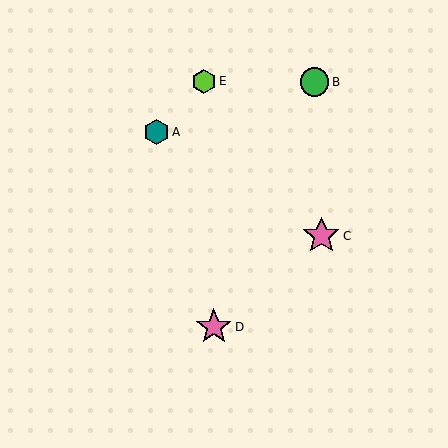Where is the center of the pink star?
The center of the pink star is at (321, 236).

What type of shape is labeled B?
Shape B is a green circle.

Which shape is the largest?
The pink star (labeled C) is the largest.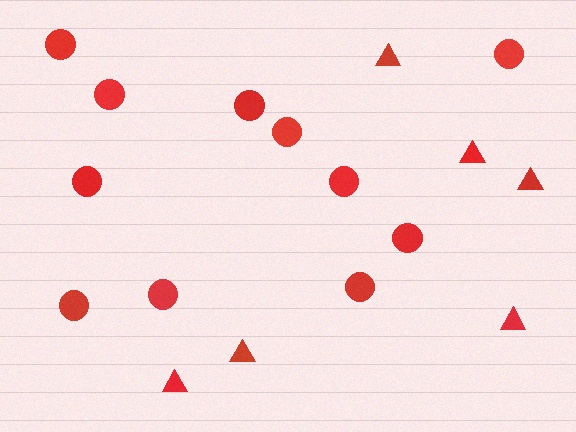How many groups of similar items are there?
There are 2 groups: one group of triangles (6) and one group of circles (11).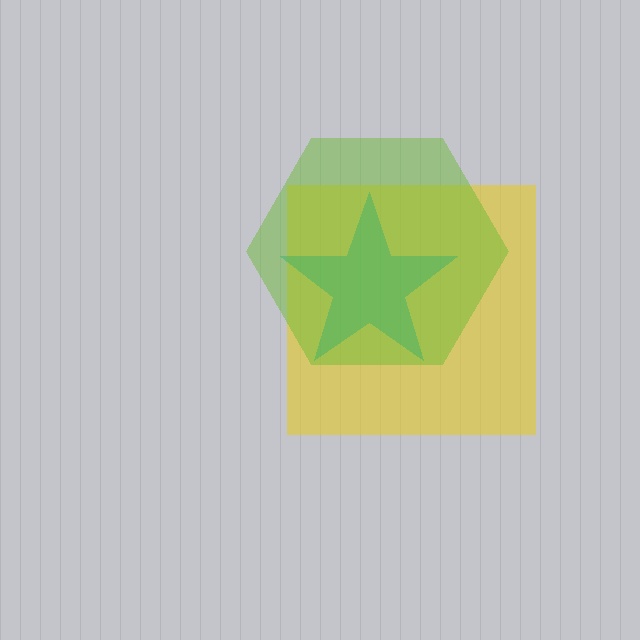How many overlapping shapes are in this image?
There are 3 overlapping shapes in the image.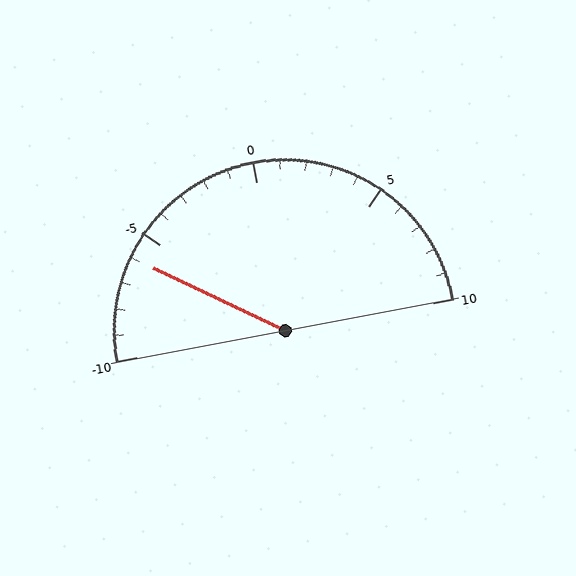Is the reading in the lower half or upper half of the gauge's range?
The reading is in the lower half of the range (-10 to 10).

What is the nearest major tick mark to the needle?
The nearest major tick mark is -5.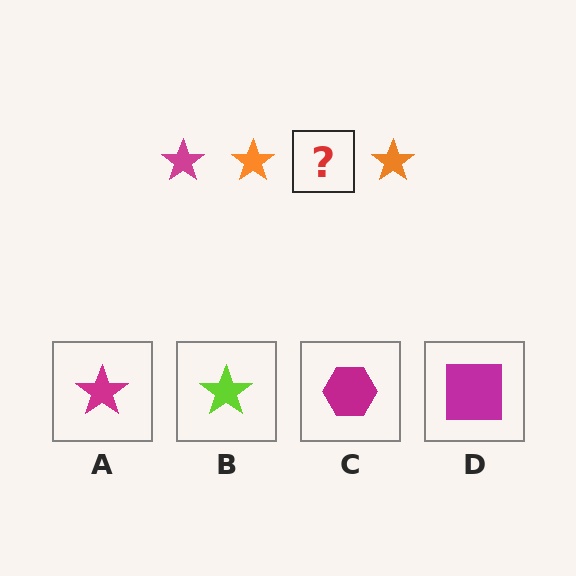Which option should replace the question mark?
Option A.